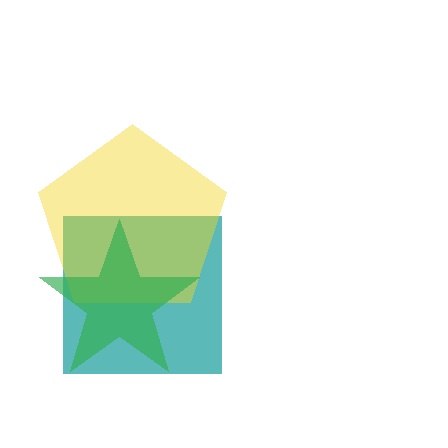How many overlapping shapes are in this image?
There are 3 overlapping shapes in the image.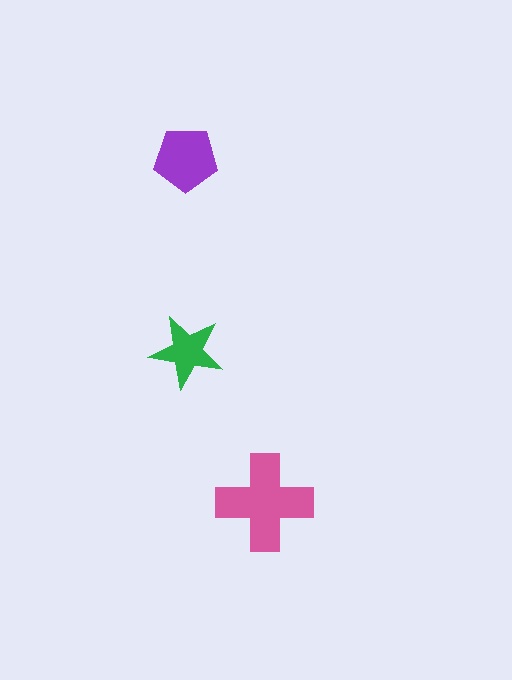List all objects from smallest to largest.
The green star, the purple pentagon, the pink cross.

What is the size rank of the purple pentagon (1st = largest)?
2nd.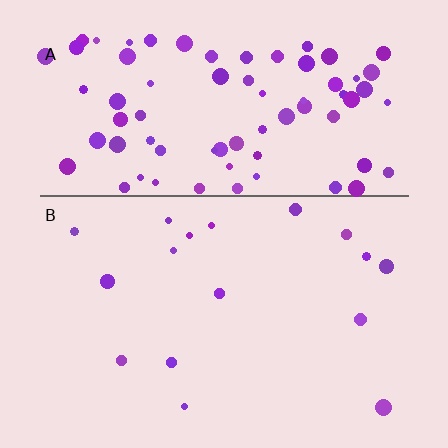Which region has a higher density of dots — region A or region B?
A (the top).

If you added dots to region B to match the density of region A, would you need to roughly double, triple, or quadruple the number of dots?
Approximately quadruple.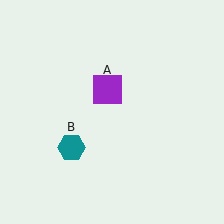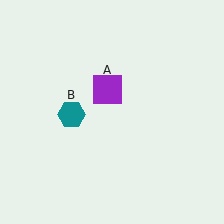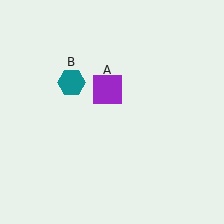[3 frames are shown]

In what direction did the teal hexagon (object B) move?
The teal hexagon (object B) moved up.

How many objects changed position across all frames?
1 object changed position: teal hexagon (object B).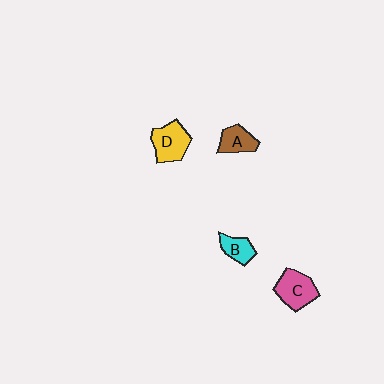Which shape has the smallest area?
Shape B (cyan).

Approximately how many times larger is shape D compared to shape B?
Approximately 1.6 times.